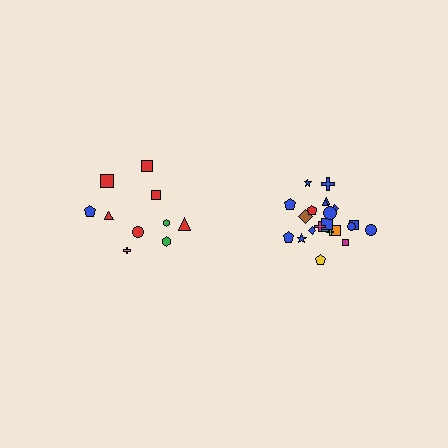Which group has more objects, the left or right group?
The right group.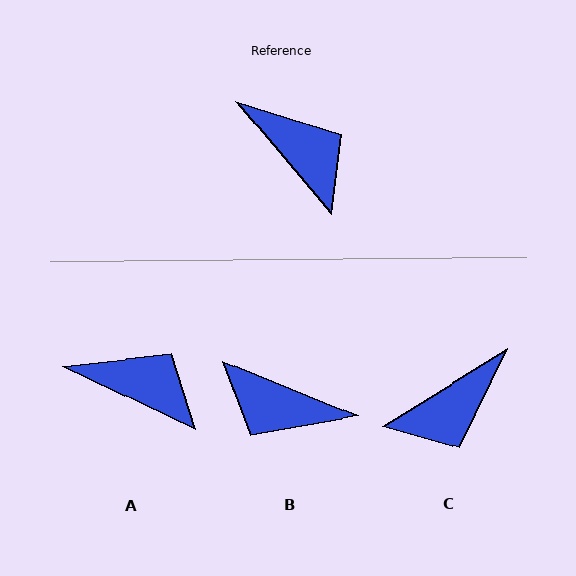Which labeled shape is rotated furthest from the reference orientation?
B, about 153 degrees away.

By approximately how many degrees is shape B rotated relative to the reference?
Approximately 153 degrees clockwise.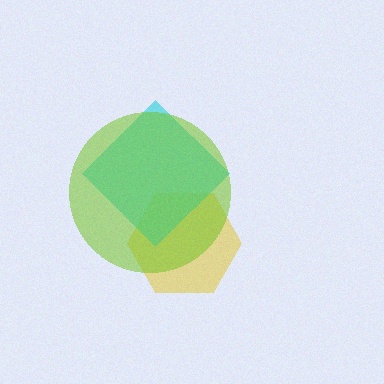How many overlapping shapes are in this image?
There are 3 overlapping shapes in the image.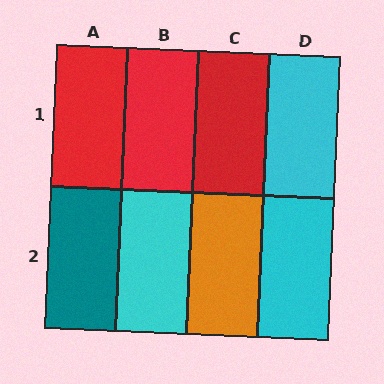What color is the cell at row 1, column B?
Red.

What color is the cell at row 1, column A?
Red.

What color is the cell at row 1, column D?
Cyan.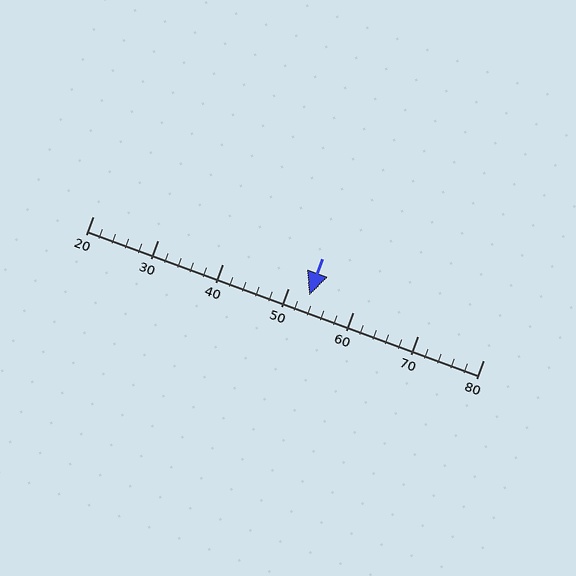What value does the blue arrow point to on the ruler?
The blue arrow points to approximately 53.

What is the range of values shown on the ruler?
The ruler shows values from 20 to 80.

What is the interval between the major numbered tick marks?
The major tick marks are spaced 10 units apart.